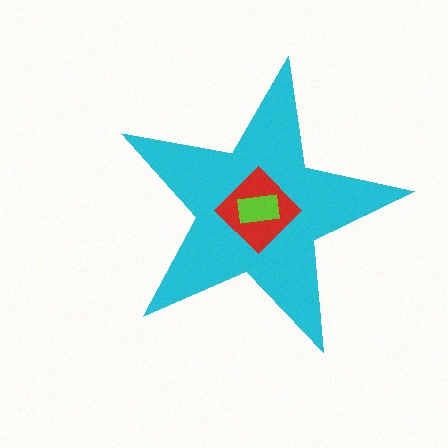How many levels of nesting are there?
3.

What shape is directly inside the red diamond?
The lime rectangle.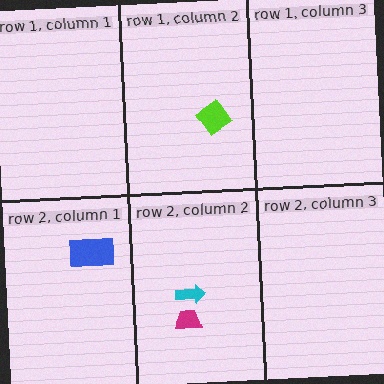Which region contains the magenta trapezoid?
The row 2, column 2 region.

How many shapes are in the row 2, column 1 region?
1.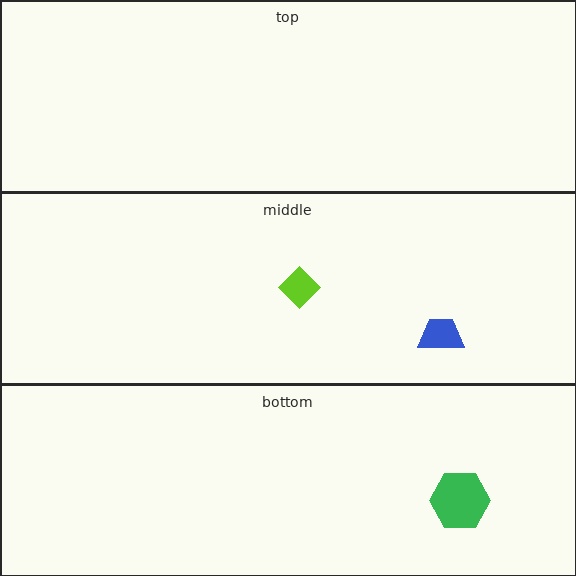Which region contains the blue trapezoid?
The middle region.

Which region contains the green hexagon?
The bottom region.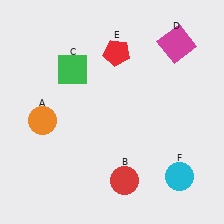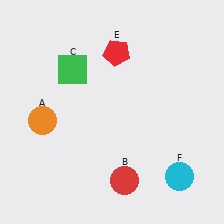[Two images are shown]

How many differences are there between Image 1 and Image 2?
There is 1 difference between the two images.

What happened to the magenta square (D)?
The magenta square (D) was removed in Image 2. It was in the top-right area of Image 1.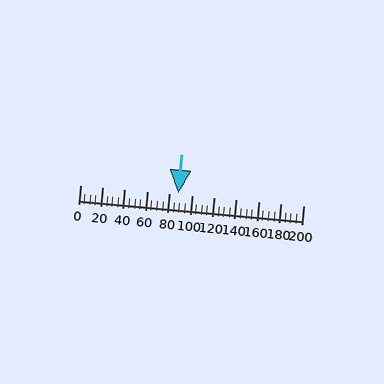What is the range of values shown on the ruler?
The ruler shows values from 0 to 200.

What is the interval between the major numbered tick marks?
The major tick marks are spaced 20 units apart.